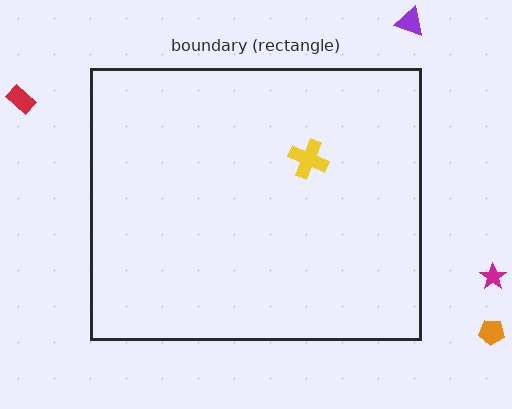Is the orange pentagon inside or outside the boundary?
Outside.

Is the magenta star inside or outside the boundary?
Outside.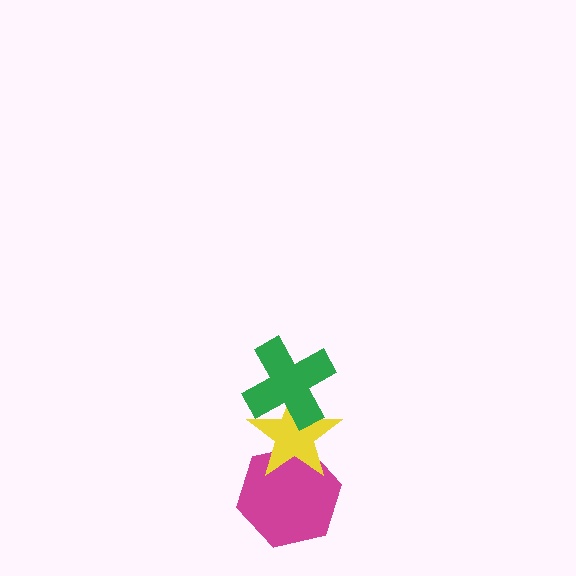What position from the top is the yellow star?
The yellow star is 2nd from the top.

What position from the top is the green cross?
The green cross is 1st from the top.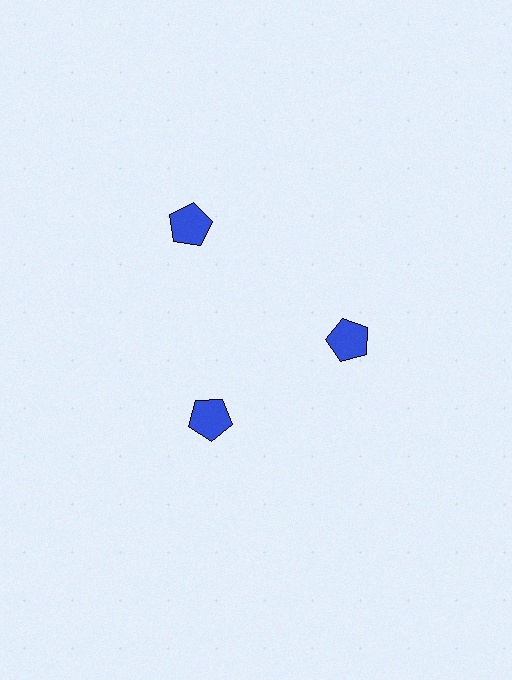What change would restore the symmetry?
The symmetry would be restored by moving it inward, back onto the ring so that all 3 pentagons sit at equal angles and equal distance from the center.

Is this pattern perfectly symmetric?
No. The 3 blue pentagons are arranged in a ring, but one element near the 11 o'clock position is pushed outward from the center, breaking the 3-fold rotational symmetry.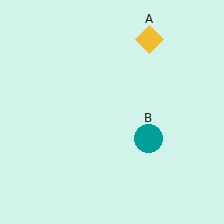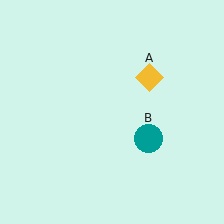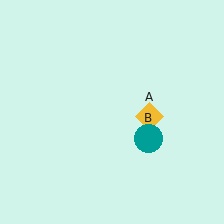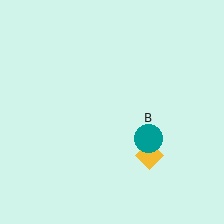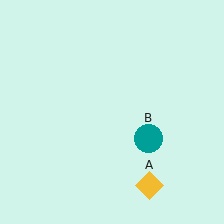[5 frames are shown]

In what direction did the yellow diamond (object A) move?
The yellow diamond (object A) moved down.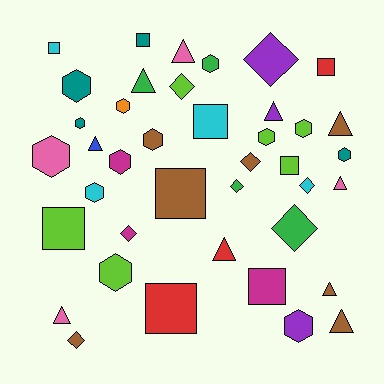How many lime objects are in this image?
There are 6 lime objects.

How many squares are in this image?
There are 9 squares.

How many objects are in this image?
There are 40 objects.